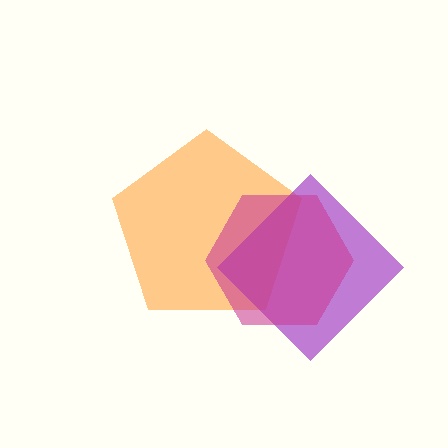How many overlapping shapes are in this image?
There are 3 overlapping shapes in the image.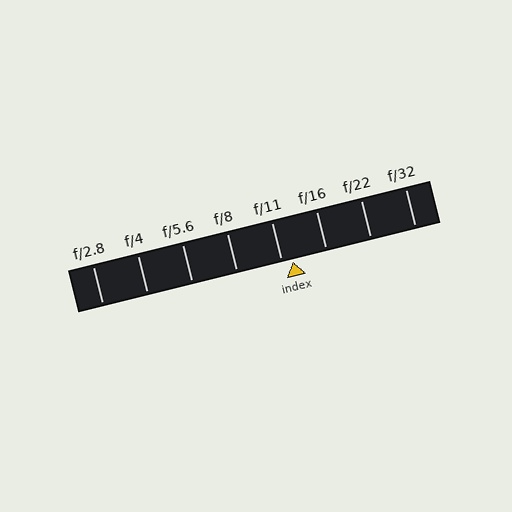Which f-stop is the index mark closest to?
The index mark is closest to f/11.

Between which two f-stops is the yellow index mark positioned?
The index mark is between f/11 and f/16.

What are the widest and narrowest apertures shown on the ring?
The widest aperture shown is f/2.8 and the narrowest is f/32.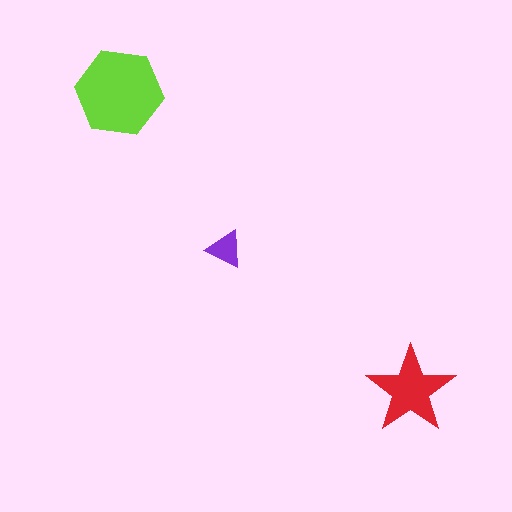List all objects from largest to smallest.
The lime hexagon, the red star, the purple triangle.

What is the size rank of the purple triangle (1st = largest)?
3rd.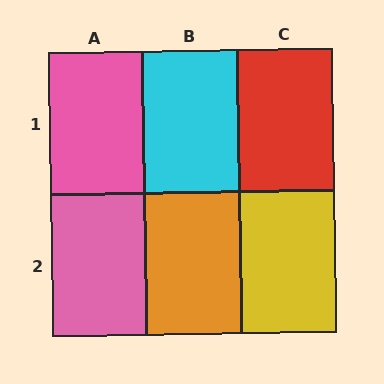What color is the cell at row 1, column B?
Cyan.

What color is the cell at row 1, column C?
Red.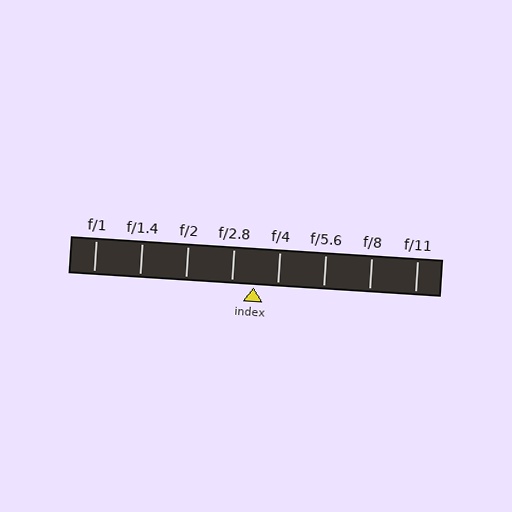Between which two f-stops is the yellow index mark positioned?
The index mark is between f/2.8 and f/4.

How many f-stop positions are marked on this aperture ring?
There are 8 f-stop positions marked.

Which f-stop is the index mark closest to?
The index mark is closest to f/2.8.